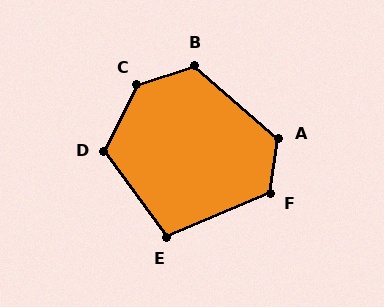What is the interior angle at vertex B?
Approximately 121 degrees (obtuse).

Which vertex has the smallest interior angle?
E, at approximately 103 degrees.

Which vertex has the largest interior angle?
C, at approximately 135 degrees.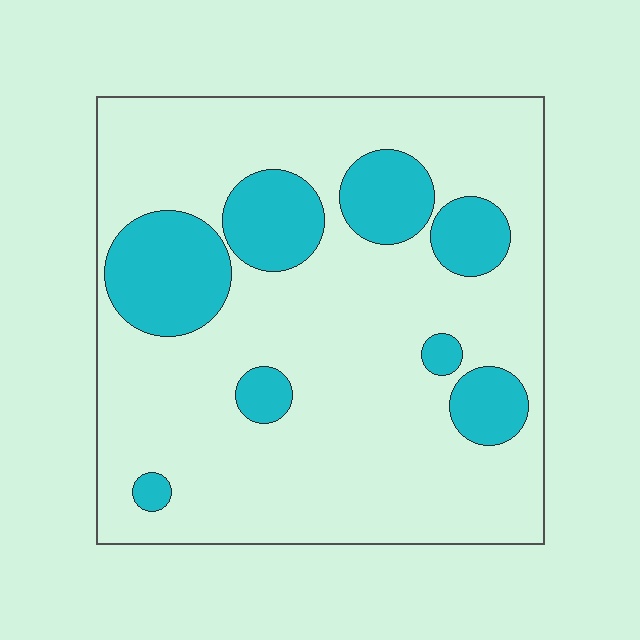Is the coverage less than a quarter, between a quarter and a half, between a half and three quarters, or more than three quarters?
Less than a quarter.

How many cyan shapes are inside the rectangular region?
8.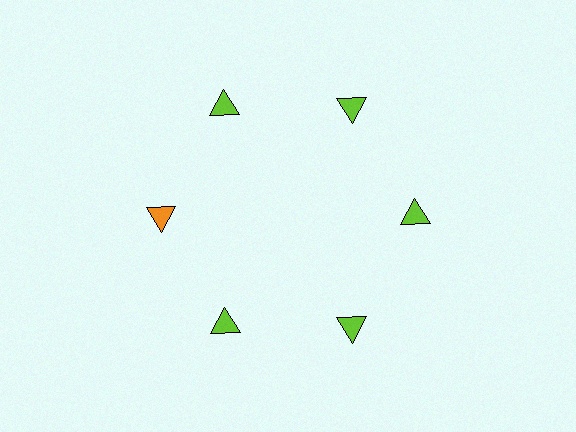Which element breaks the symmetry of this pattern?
The orange triangle at roughly the 9 o'clock position breaks the symmetry. All other shapes are lime triangles.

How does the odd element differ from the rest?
It has a different color: orange instead of lime.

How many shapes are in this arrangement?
There are 6 shapes arranged in a ring pattern.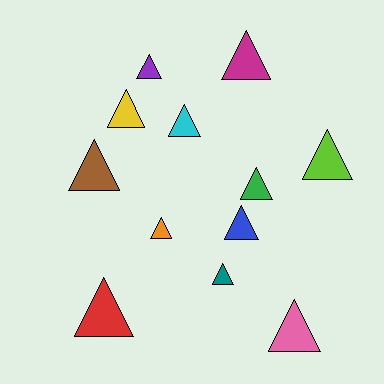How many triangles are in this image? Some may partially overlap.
There are 12 triangles.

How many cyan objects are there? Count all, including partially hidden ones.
There is 1 cyan object.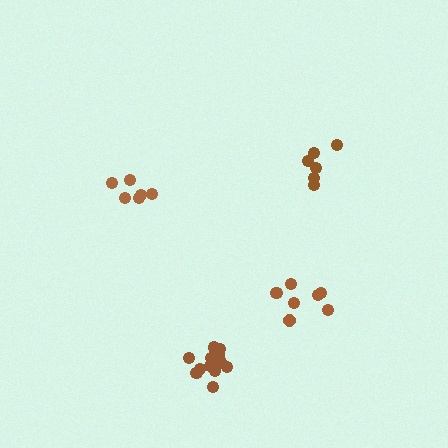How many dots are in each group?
Group 1: 7 dots, Group 2: 6 dots, Group 3: 6 dots, Group 4: 12 dots (31 total).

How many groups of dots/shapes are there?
There are 4 groups.